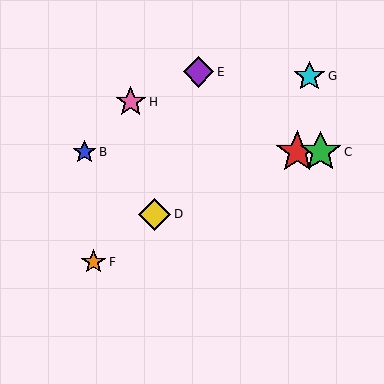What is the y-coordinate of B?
Object B is at y≈152.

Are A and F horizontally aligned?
No, A is at y≈152 and F is at y≈262.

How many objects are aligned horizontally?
3 objects (A, B, C) are aligned horizontally.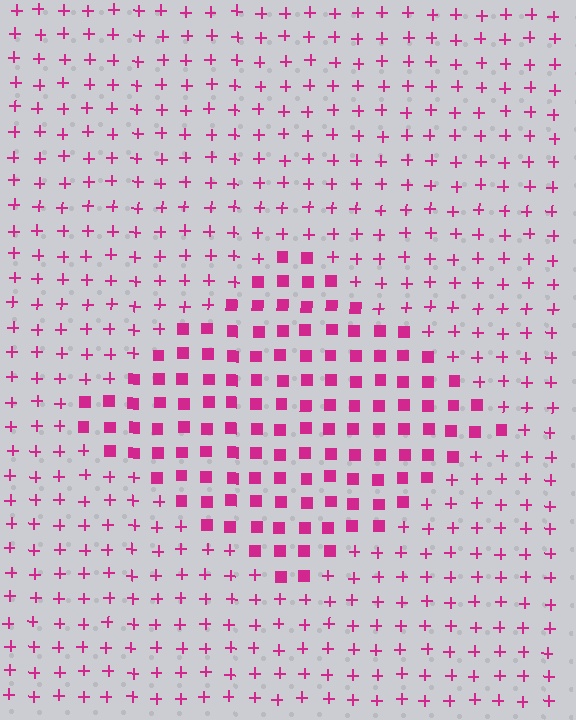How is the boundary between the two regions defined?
The boundary is defined by a change in element shape: squares inside vs. plus signs outside. All elements share the same color and spacing.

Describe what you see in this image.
The image is filled with small magenta elements arranged in a uniform grid. A diamond-shaped region contains squares, while the surrounding area contains plus signs. The boundary is defined purely by the change in element shape.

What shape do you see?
I see a diamond.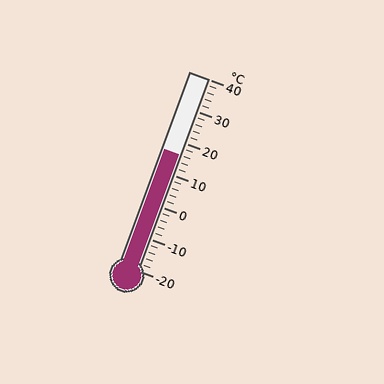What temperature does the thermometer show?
The thermometer shows approximately 16°C.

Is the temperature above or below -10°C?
The temperature is above -10°C.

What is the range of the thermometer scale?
The thermometer scale ranges from -20°C to 40°C.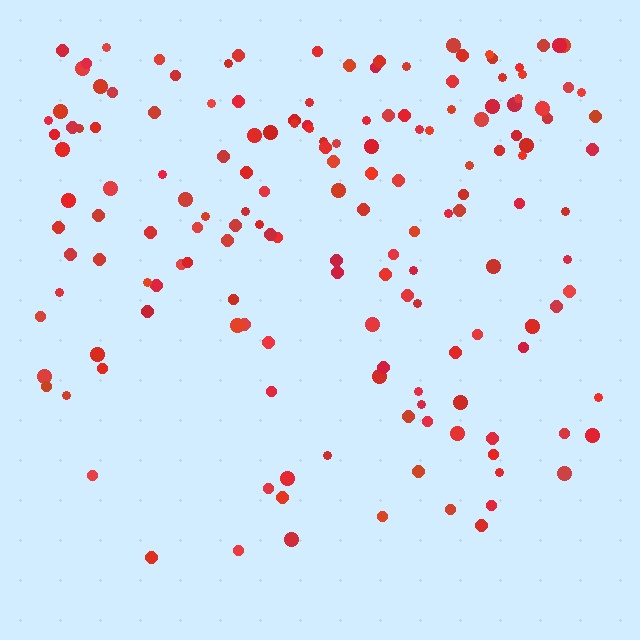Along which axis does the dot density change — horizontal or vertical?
Vertical.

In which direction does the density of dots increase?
From bottom to top, with the top side densest.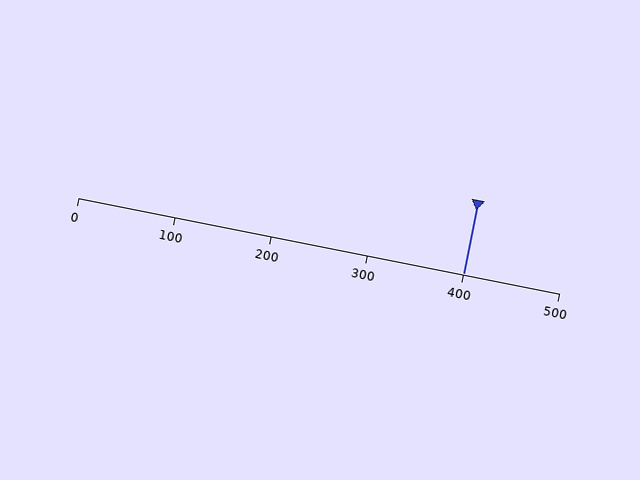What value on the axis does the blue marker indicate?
The marker indicates approximately 400.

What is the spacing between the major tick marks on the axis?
The major ticks are spaced 100 apart.